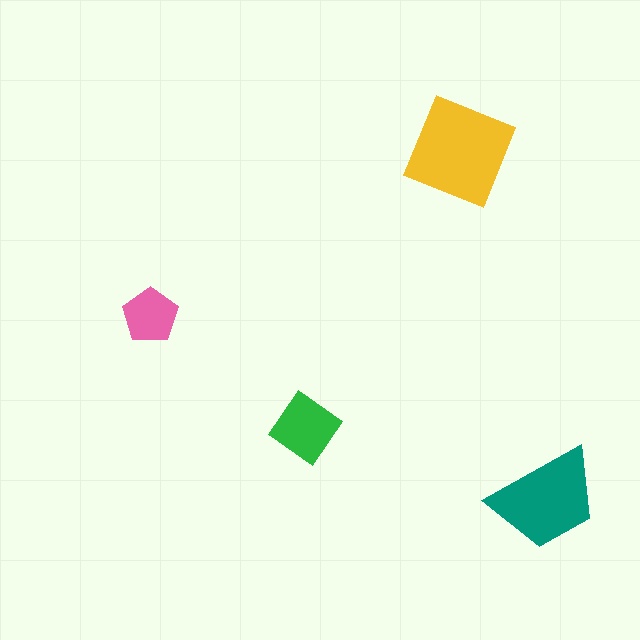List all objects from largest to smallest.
The yellow square, the teal trapezoid, the green diamond, the pink pentagon.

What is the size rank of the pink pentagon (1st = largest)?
4th.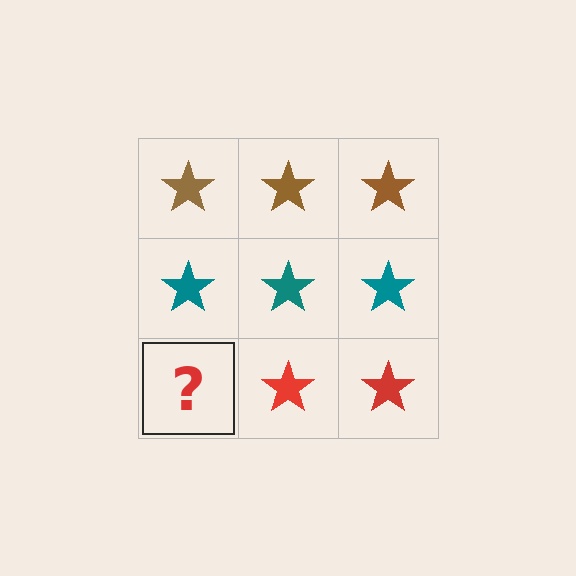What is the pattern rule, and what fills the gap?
The rule is that each row has a consistent color. The gap should be filled with a red star.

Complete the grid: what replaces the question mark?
The question mark should be replaced with a red star.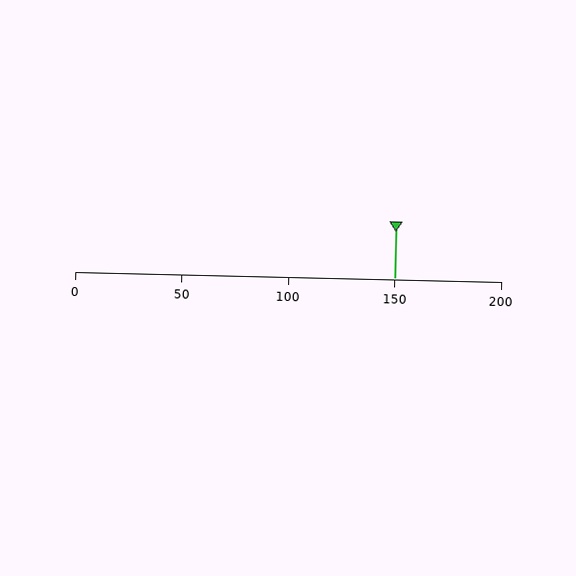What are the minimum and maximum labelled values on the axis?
The axis runs from 0 to 200.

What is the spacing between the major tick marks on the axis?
The major ticks are spaced 50 apart.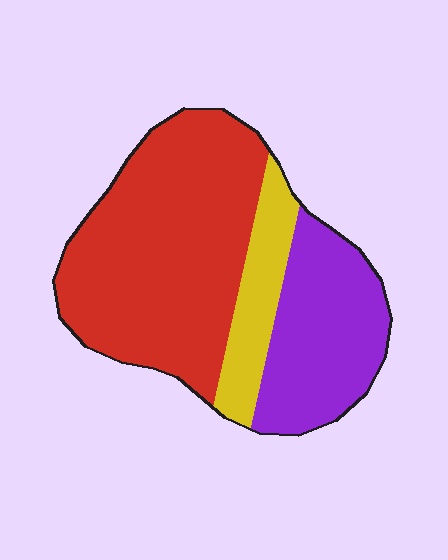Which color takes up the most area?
Red, at roughly 55%.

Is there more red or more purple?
Red.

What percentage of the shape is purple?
Purple covers 29% of the shape.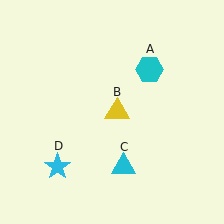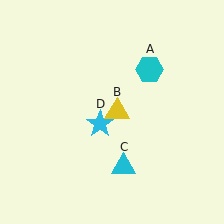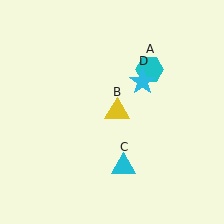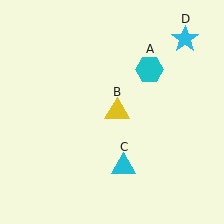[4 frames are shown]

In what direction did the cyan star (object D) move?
The cyan star (object D) moved up and to the right.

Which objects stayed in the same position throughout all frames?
Cyan hexagon (object A) and yellow triangle (object B) and cyan triangle (object C) remained stationary.